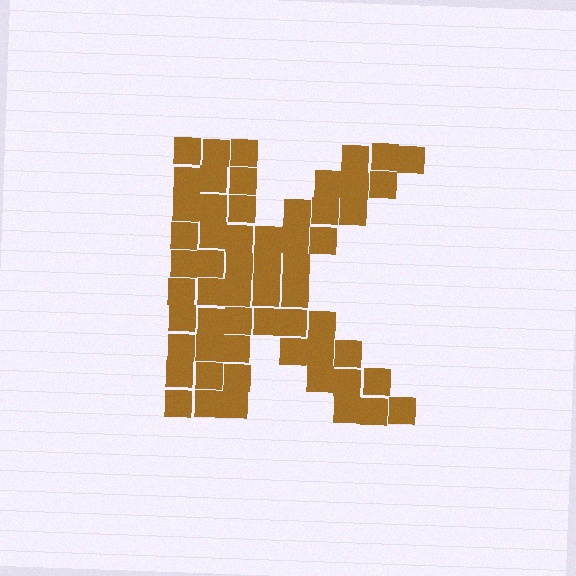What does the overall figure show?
The overall figure shows the letter K.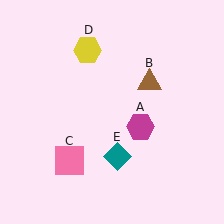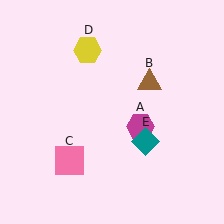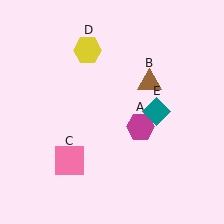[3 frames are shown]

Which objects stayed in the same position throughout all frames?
Magenta hexagon (object A) and brown triangle (object B) and pink square (object C) and yellow hexagon (object D) remained stationary.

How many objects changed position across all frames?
1 object changed position: teal diamond (object E).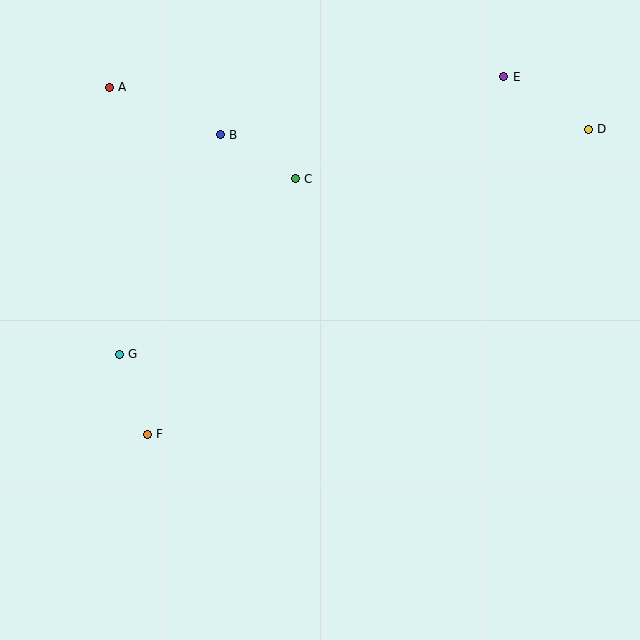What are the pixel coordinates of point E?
Point E is at (504, 77).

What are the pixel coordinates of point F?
Point F is at (147, 434).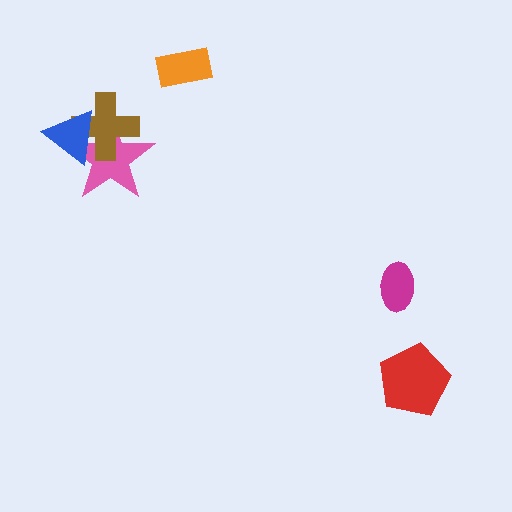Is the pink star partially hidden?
Yes, it is partially covered by another shape.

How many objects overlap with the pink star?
2 objects overlap with the pink star.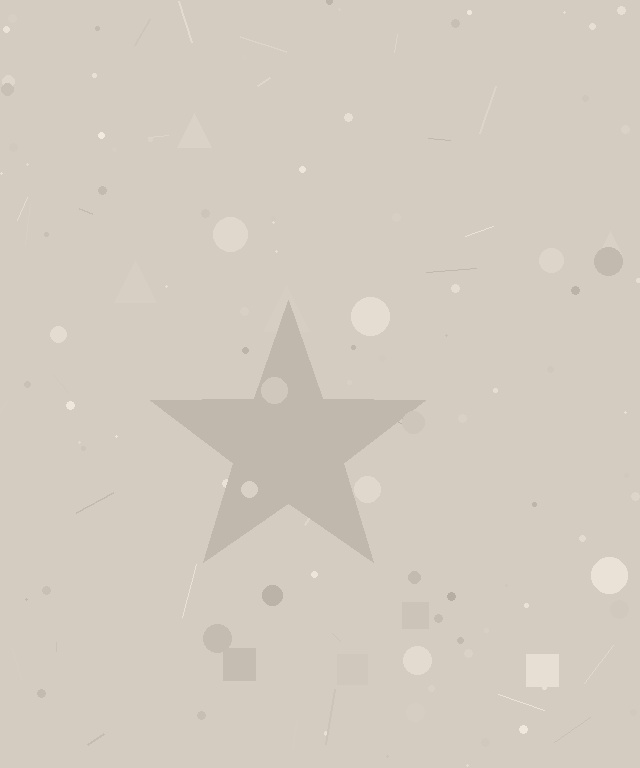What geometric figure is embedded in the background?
A star is embedded in the background.